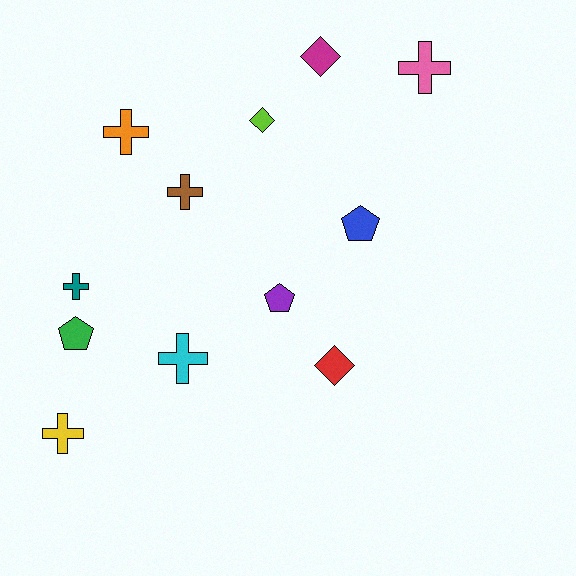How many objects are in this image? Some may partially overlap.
There are 12 objects.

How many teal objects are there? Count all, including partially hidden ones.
There is 1 teal object.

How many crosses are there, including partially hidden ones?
There are 6 crosses.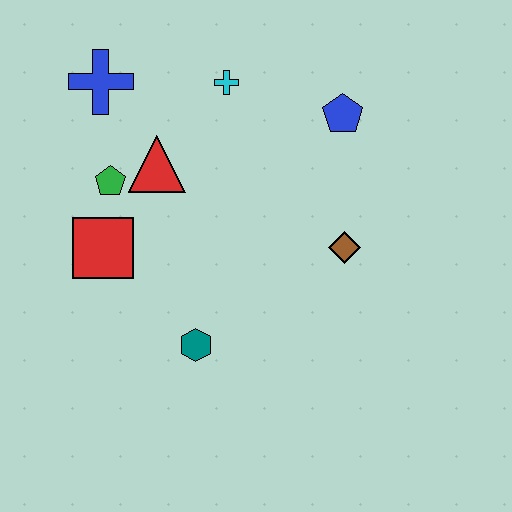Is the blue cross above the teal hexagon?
Yes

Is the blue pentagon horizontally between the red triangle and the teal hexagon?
No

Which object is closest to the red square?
The green pentagon is closest to the red square.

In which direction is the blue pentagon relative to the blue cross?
The blue pentagon is to the right of the blue cross.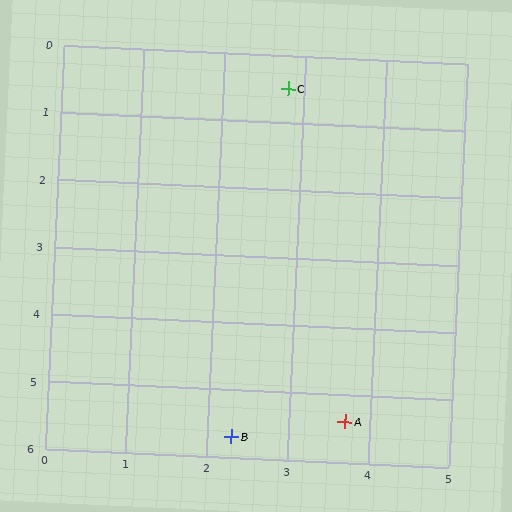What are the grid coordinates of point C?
Point C is at approximately (2.8, 0.5).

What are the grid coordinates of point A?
Point A is at approximately (3.7, 5.4).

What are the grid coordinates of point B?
Point B is at approximately (2.3, 5.7).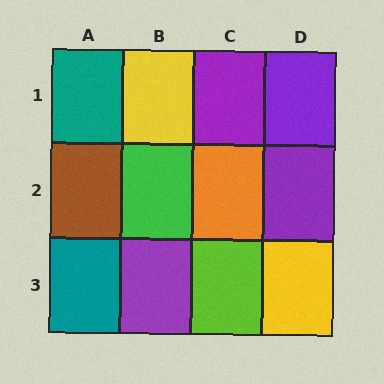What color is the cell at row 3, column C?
Lime.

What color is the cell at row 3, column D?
Yellow.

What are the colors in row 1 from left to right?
Teal, yellow, purple, purple.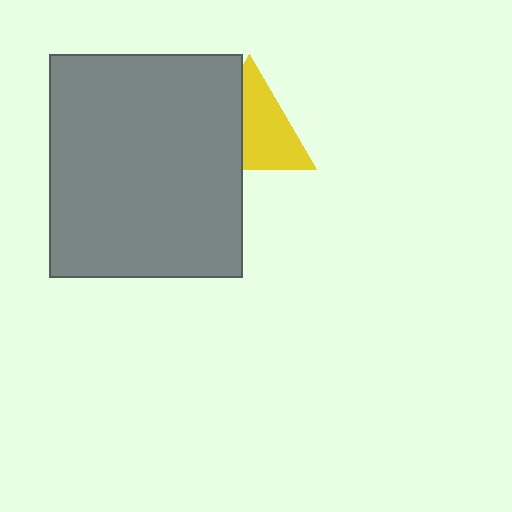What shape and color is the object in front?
The object in front is a gray rectangle.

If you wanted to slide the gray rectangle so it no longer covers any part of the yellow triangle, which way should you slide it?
Slide it left — that is the most direct way to separate the two shapes.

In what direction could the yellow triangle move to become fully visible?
The yellow triangle could move right. That would shift it out from behind the gray rectangle entirely.